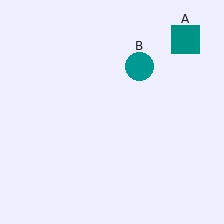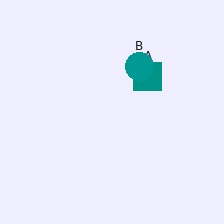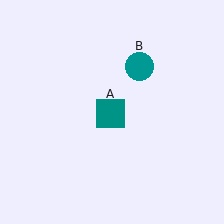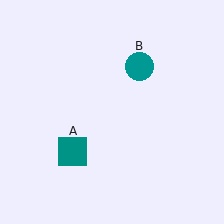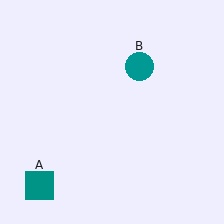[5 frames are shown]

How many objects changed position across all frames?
1 object changed position: teal square (object A).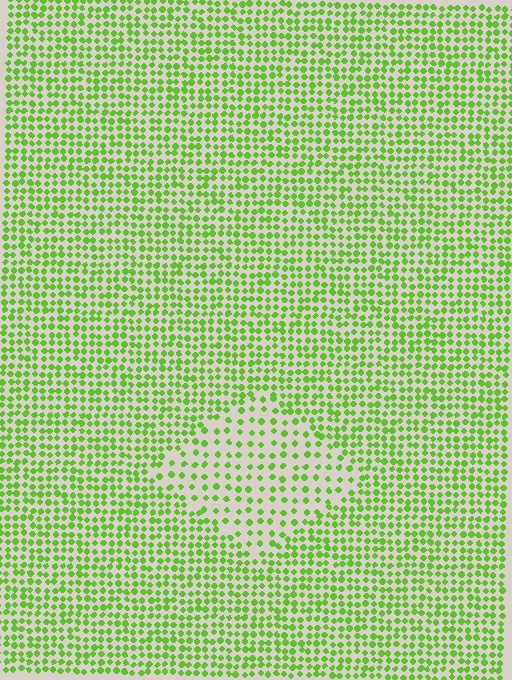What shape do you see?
I see a diamond.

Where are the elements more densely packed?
The elements are more densely packed outside the diamond boundary.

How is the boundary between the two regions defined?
The boundary is defined by a change in element density (approximately 2.0x ratio). All elements are the same color, size, and shape.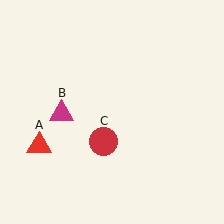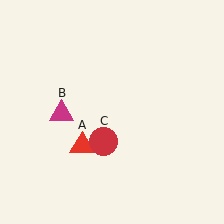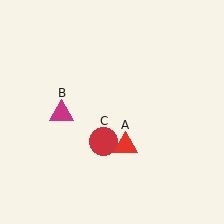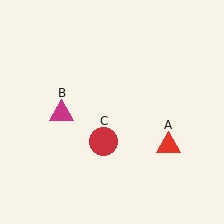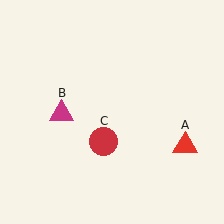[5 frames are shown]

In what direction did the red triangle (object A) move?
The red triangle (object A) moved right.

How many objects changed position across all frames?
1 object changed position: red triangle (object A).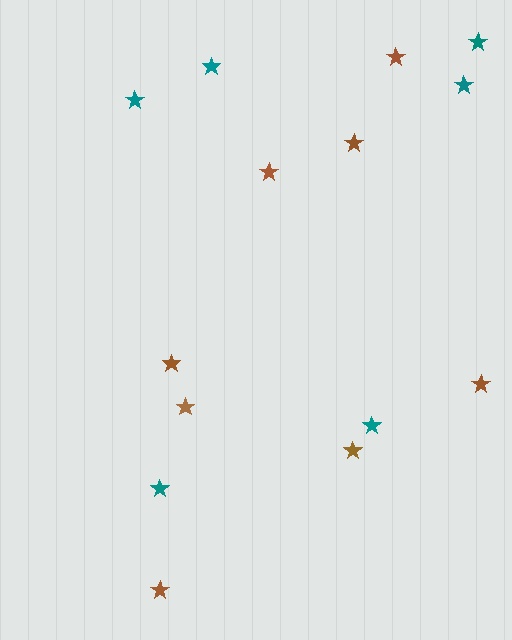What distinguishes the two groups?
There are 2 groups: one group of teal stars (6) and one group of brown stars (8).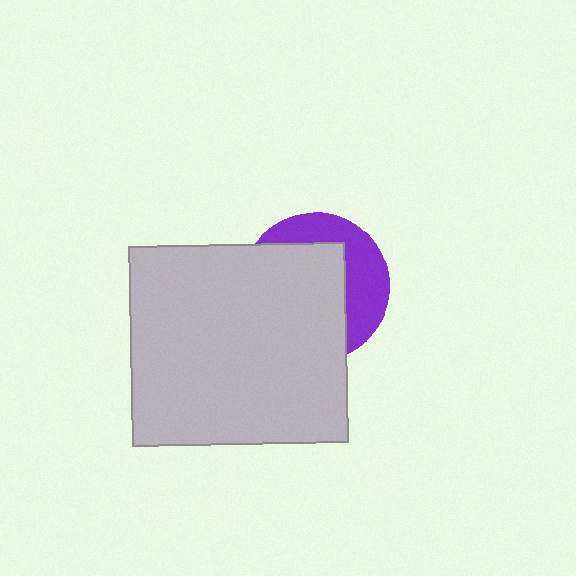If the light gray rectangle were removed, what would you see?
You would see the complete purple circle.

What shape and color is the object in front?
The object in front is a light gray rectangle.